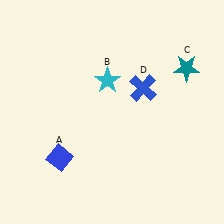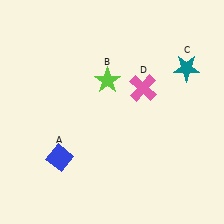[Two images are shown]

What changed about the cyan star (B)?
In Image 1, B is cyan. In Image 2, it changed to lime.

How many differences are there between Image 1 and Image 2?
There are 2 differences between the two images.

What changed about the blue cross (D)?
In Image 1, D is blue. In Image 2, it changed to pink.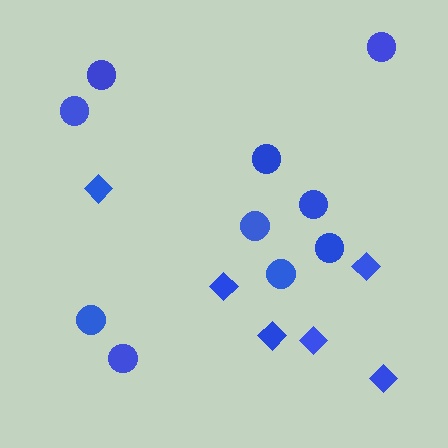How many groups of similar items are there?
There are 2 groups: one group of circles (10) and one group of diamonds (6).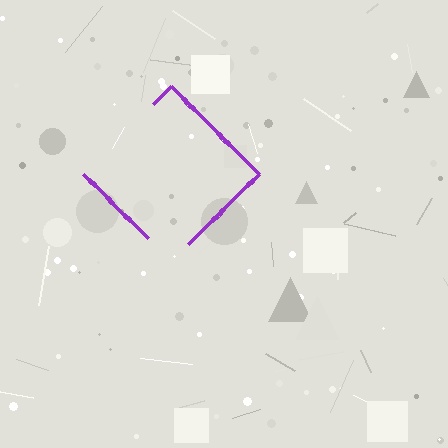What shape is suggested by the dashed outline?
The dashed outline suggests a diamond.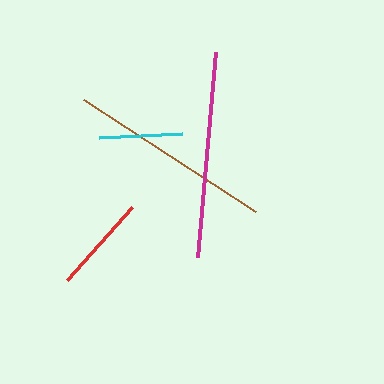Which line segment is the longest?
The brown line is the longest at approximately 206 pixels.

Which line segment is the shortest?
The cyan line is the shortest at approximately 83 pixels.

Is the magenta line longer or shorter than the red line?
The magenta line is longer than the red line.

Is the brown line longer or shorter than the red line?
The brown line is longer than the red line.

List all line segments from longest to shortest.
From longest to shortest: brown, magenta, red, cyan.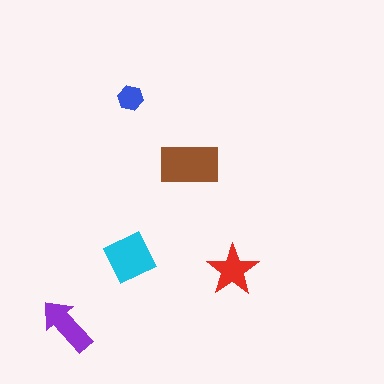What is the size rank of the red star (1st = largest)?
4th.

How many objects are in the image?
There are 5 objects in the image.